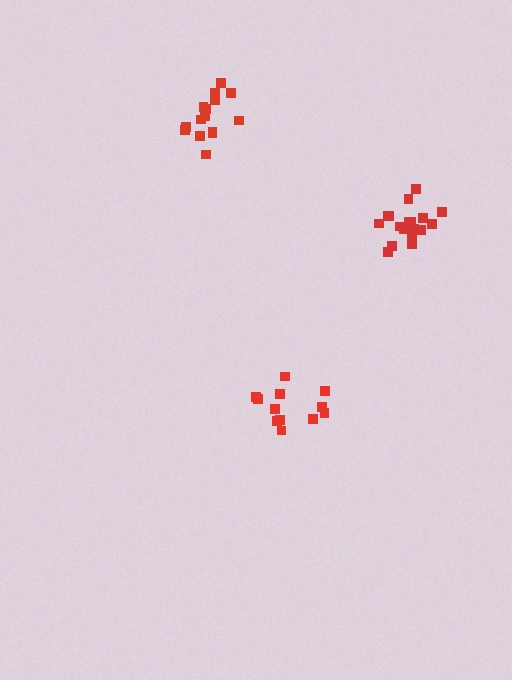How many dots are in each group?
Group 1: 12 dots, Group 2: 18 dots, Group 3: 15 dots (45 total).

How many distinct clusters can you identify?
There are 3 distinct clusters.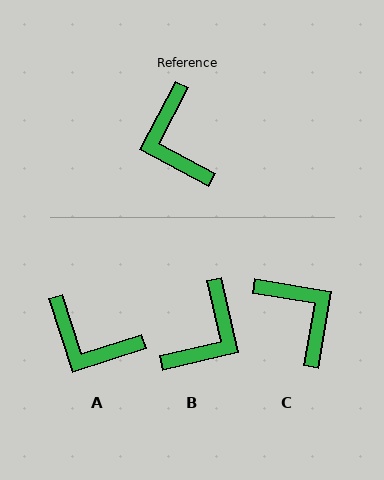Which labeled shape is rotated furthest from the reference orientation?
C, about 162 degrees away.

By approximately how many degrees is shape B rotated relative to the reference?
Approximately 131 degrees counter-clockwise.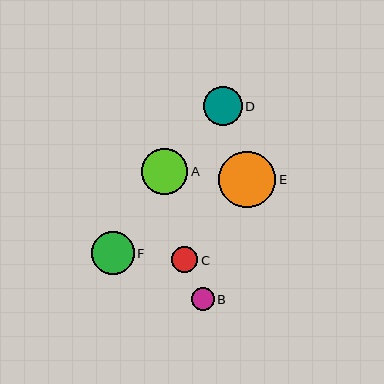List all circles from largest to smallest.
From largest to smallest: E, A, F, D, C, B.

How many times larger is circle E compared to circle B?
Circle E is approximately 2.6 times the size of circle B.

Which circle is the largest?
Circle E is the largest with a size of approximately 57 pixels.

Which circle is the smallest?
Circle B is the smallest with a size of approximately 22 pixels.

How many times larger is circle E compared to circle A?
Circle E is approximately 1.2 times the size of circle A.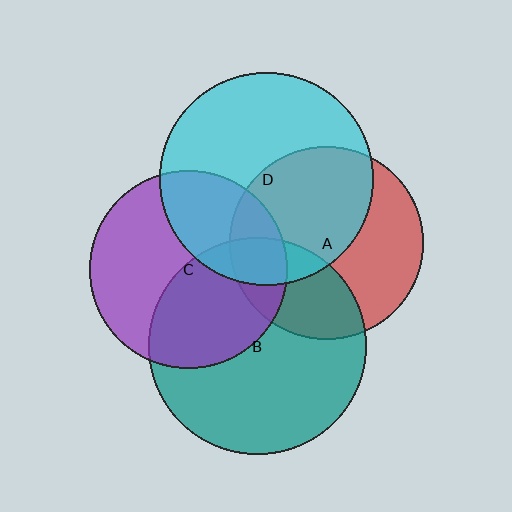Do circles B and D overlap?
Yes.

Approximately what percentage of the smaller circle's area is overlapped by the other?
Approximately 10%.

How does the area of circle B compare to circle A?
Approximately 1.3 times.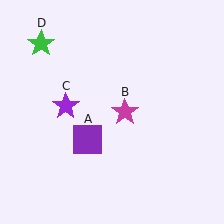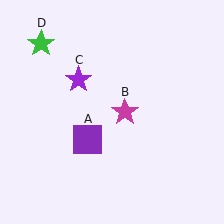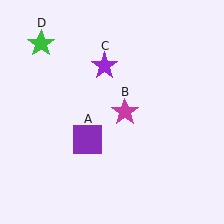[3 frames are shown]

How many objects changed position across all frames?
1 object changed position: purple star (object C).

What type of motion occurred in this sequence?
The purple star (object C) rotated clockwise around the center of the scene.